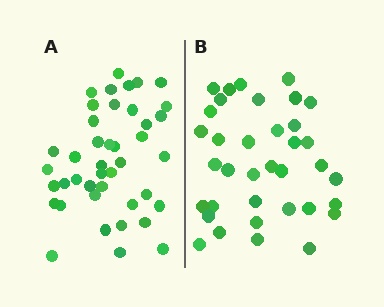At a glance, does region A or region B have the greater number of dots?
Region A (the left region) has more dots.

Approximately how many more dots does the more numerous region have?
Region A has about 6 more dots than region B.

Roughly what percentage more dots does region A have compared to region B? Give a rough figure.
About 15% more.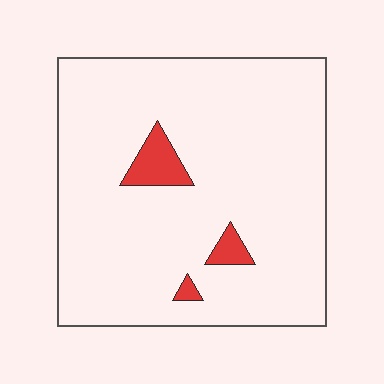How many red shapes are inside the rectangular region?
3.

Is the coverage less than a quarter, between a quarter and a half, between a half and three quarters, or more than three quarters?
Less than a quarter.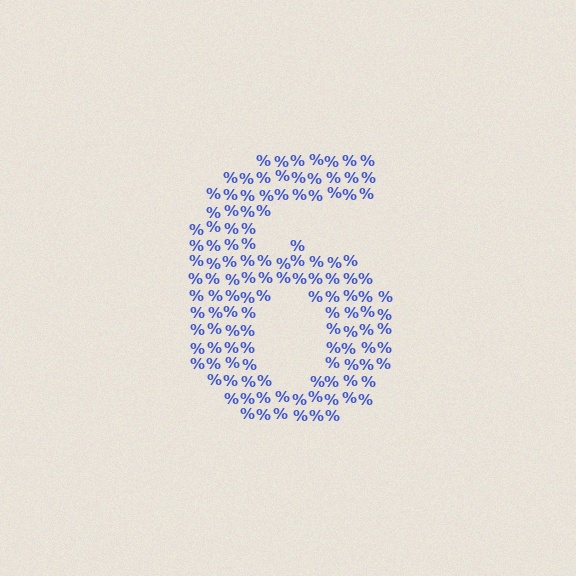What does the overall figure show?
The overall figure shows the digit 6.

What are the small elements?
The small elements are percent signs.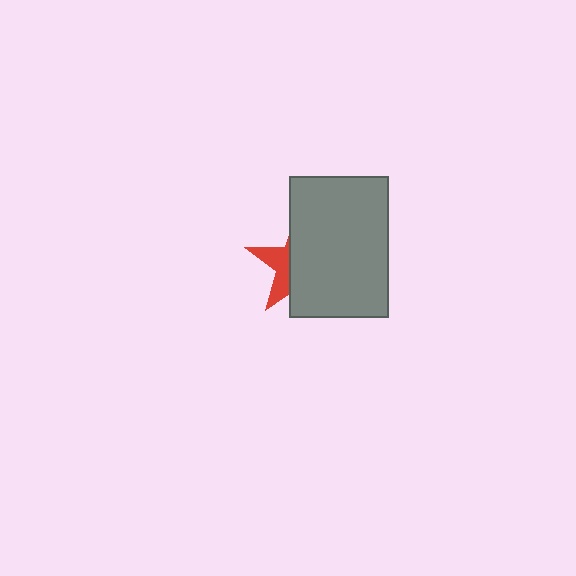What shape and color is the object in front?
The object in front is a gray rectangle.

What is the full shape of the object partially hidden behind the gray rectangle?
The partially hidden object is a red star.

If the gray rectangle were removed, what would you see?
You would see the complete red star.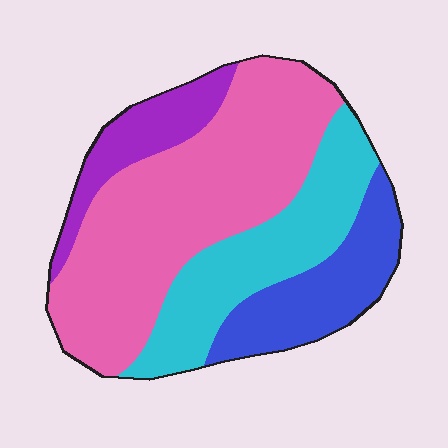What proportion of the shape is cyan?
Cyan covers around 25% of the shape.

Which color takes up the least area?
Purple, at roughly 10%.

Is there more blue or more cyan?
Cyan.